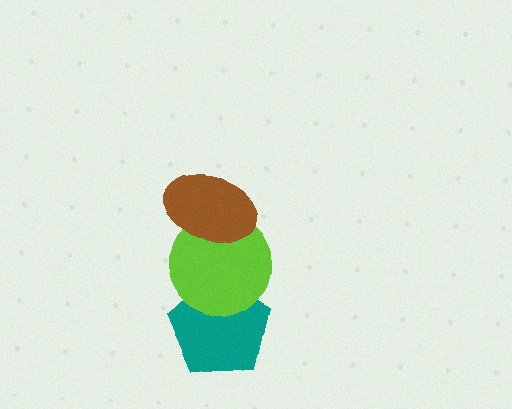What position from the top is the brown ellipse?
The brown ellipse is 1st from the top.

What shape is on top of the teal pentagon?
The lime circle is on top of the teal pentagon.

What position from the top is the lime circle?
The lime circle is 2nd from the top.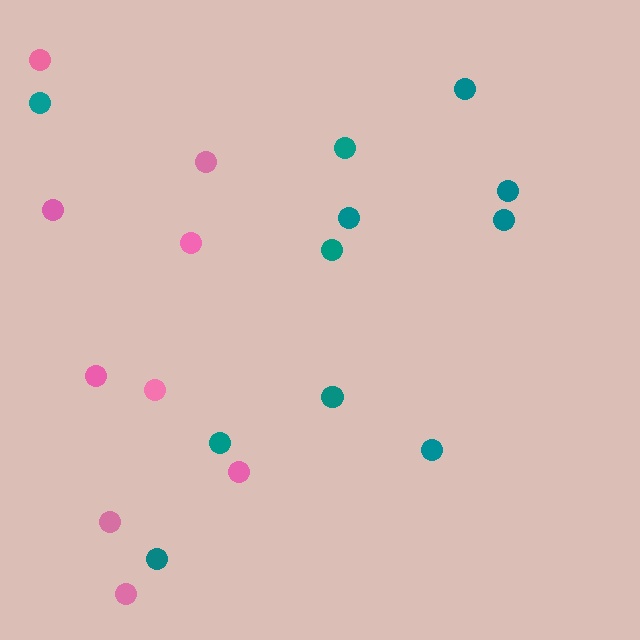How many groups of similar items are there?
There are 2 groups: one group of teal circles (11) and one group of pink circles (9).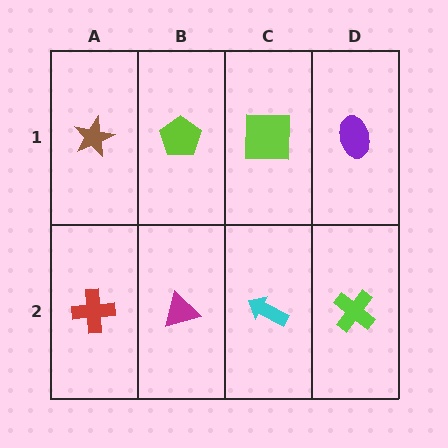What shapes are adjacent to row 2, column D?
A purple ellipse (row 1, column D), a cyan arrow (row 2, column C).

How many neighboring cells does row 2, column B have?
3.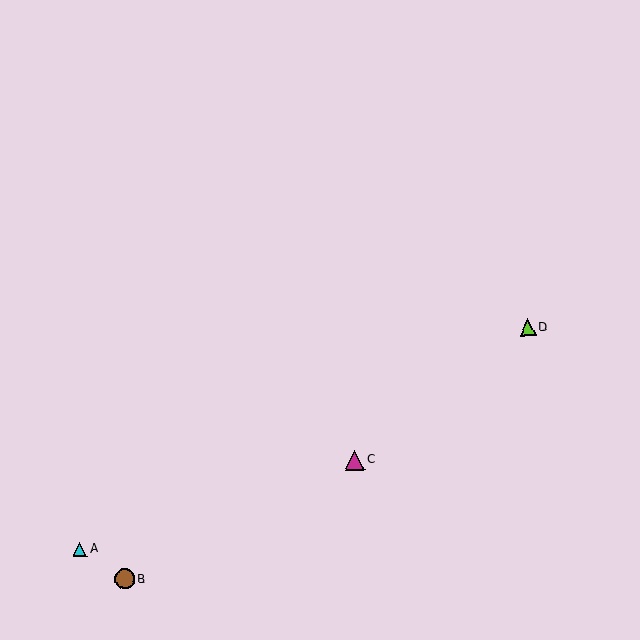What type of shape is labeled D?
Shape D is a lime triangle.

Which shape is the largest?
The brown circle (labeled B) is the largest.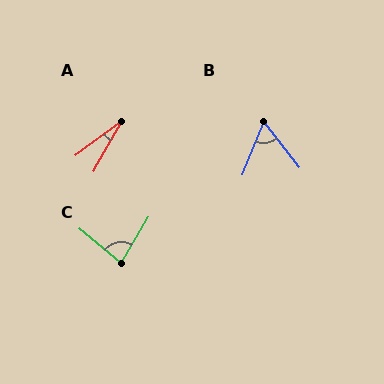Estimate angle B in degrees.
Approximately 60 degrees.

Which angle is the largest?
C, at approximately 81 degrees.